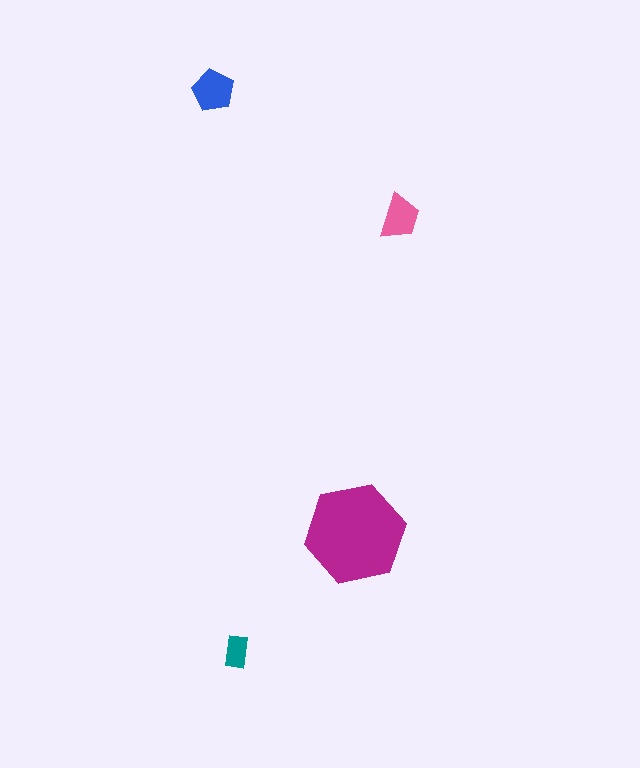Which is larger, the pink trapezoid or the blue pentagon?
The blue pentagon.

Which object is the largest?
The magenta hexagon.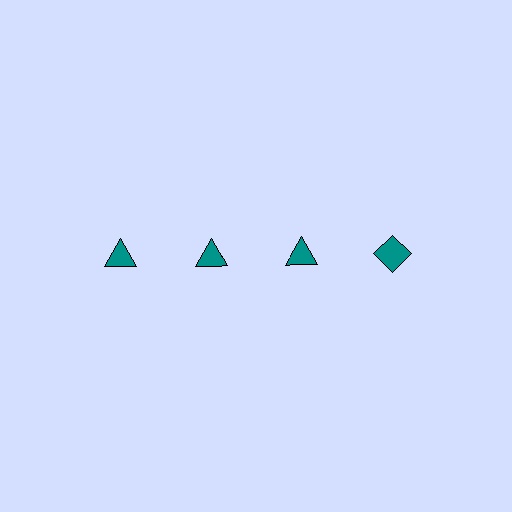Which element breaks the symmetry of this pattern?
The teal diamond in the top row, second from right column breaks the symmetry. All other shapes are teal triangles.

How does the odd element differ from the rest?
It has a different shape: diamond instead of triangle.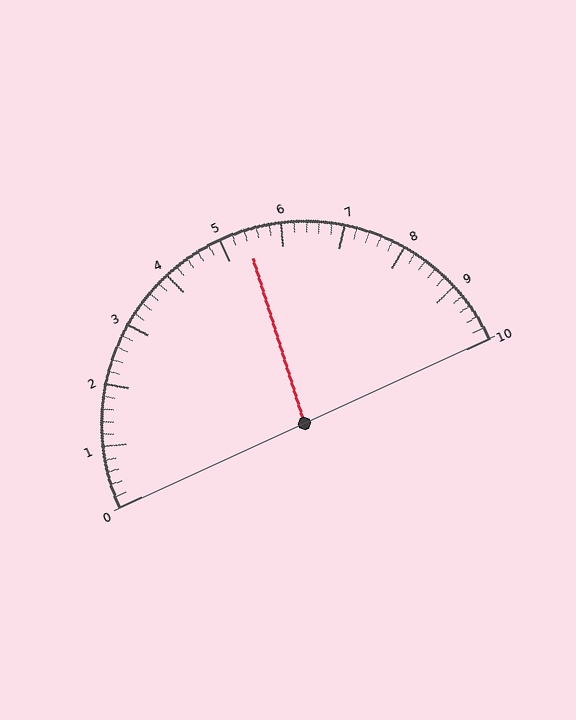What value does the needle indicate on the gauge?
The needle indicates approximately 5.4.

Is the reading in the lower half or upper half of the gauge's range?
The reading is in the upper half of the range (0 to 10).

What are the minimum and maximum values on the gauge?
The gauge ranges from 0 to 10.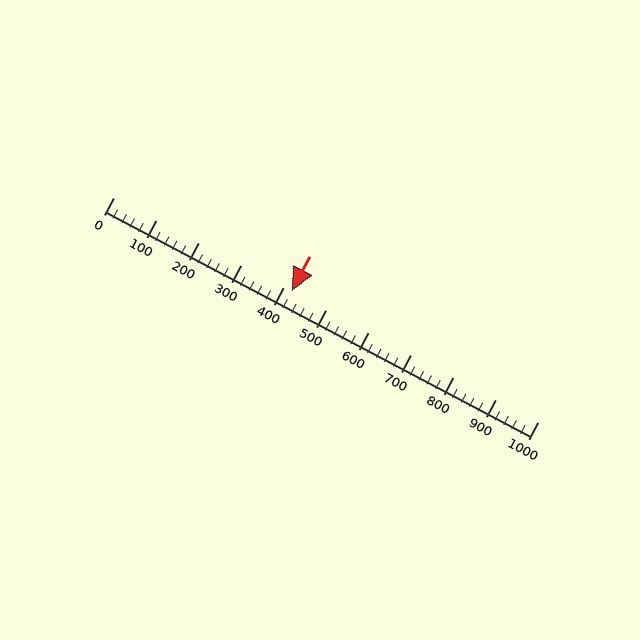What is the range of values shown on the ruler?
The ruler shows values from 0 to 1000.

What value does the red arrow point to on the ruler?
The red arrow points to approximately 420.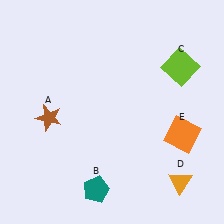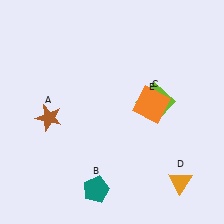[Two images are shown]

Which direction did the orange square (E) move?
The orange square (E) moved left.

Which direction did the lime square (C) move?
The lime square (C) moved down.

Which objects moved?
The objects that moved are: the lime square (C), the orange square (E).